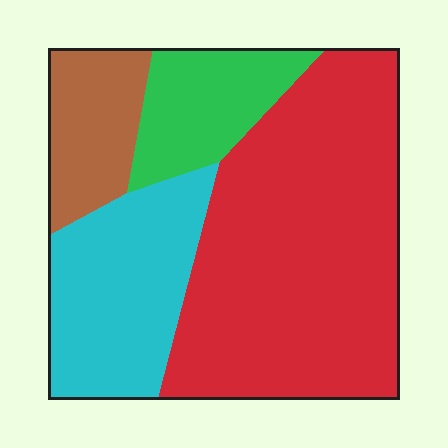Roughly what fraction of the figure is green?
Green covers about 15% of the figure.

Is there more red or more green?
Red.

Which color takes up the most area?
Red, at roughly 50%.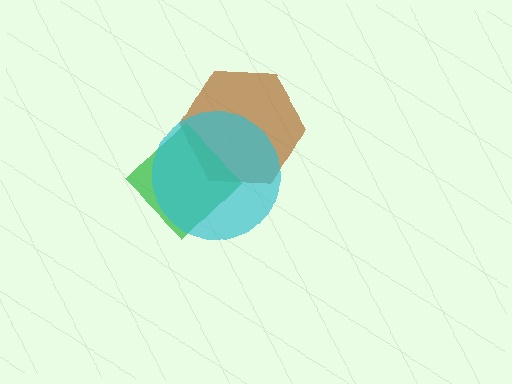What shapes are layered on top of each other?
The layered shapes are: a brown hexagon, a green diamond, a cyan circle.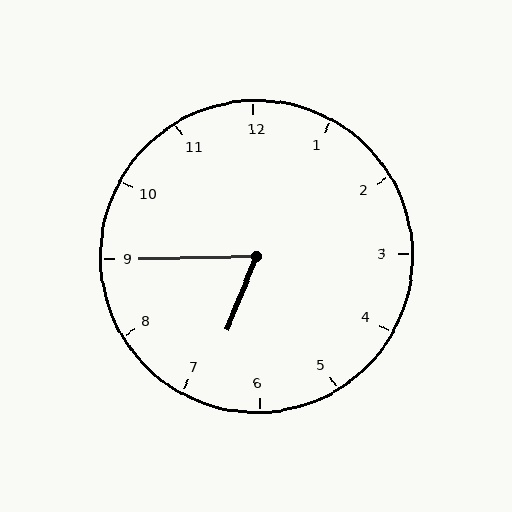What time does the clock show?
6:45.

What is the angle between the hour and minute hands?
Approximately 68 degrees.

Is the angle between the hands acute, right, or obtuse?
It is acute.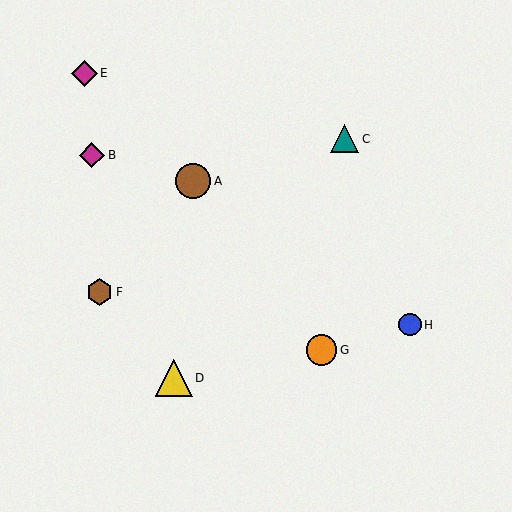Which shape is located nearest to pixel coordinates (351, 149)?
The teal triangle (labeled C) at (345, 139) is nearest to that location.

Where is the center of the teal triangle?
The center of the teal triangle is at (345, 139).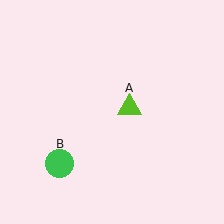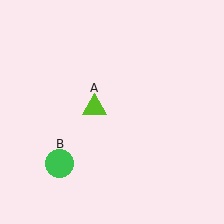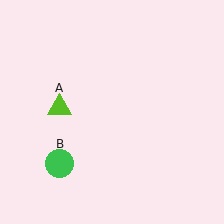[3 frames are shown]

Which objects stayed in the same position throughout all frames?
Green circle (object B) remained stationary.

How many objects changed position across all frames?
1 object changed position: lime triangle (object A).